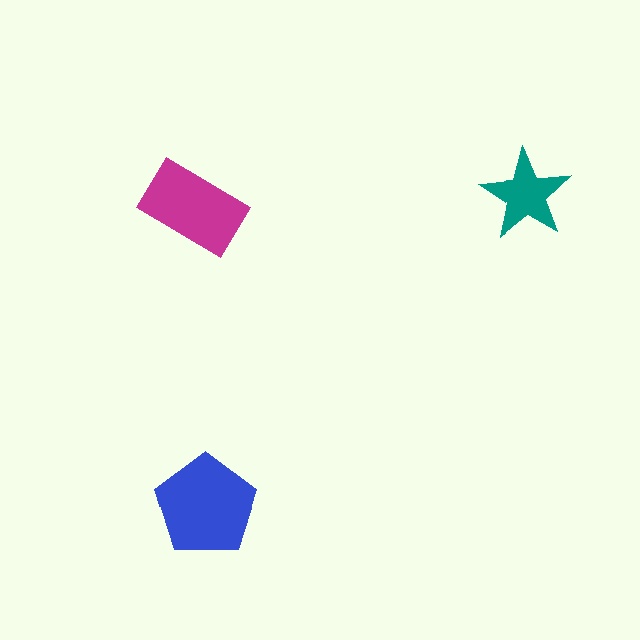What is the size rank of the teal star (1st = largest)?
3rd.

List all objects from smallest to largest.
The teal star, the magenta rectangle, the blue pentagon.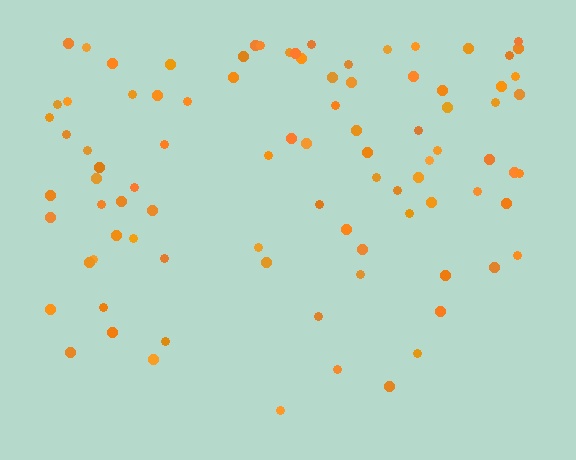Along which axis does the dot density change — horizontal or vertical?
Vertical.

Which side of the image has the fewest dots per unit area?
The bottom.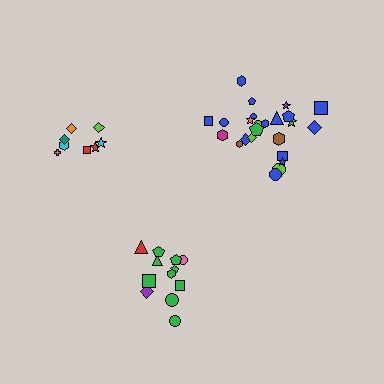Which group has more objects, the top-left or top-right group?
The top-right group.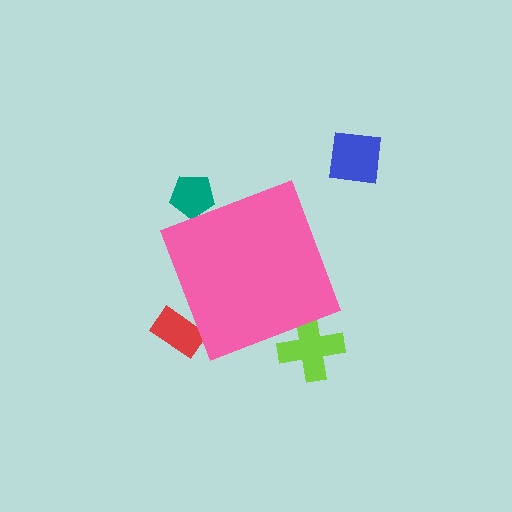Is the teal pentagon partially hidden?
Yes, the teal pentagon is partially hidden behind the pink diamond.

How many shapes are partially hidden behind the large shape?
3 shapes are partially hidden.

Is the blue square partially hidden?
No, the blue square is fully visible.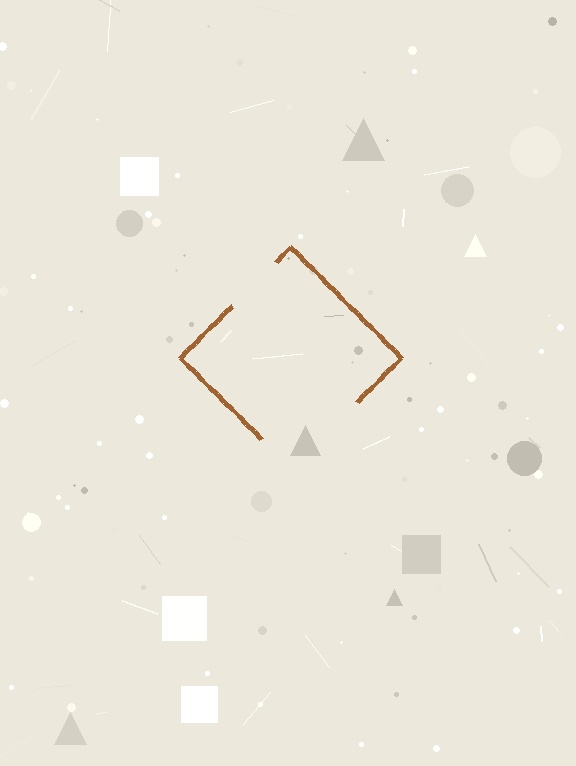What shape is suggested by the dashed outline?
The dashed outline suggests a diamond.